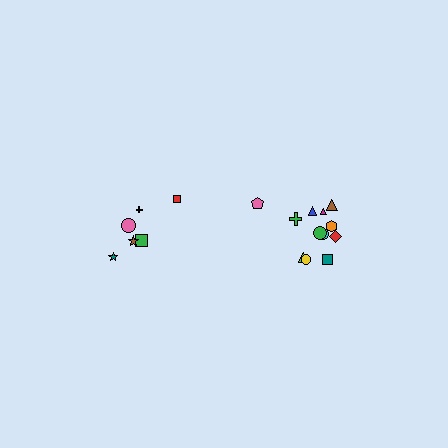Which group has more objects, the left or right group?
The right group.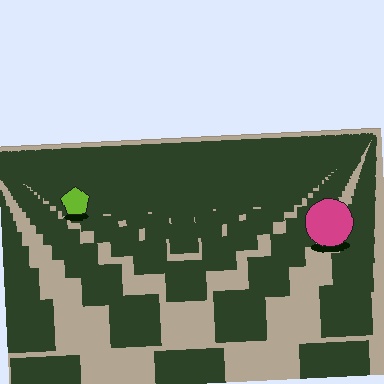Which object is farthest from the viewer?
The lime pentagon is farthest from the viewer. It appears smaller and the ground texture around it is denser.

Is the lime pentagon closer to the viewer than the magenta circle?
No. The magenta circle is closer — you can tell from the texture gradient: the ground texture is coarser near it.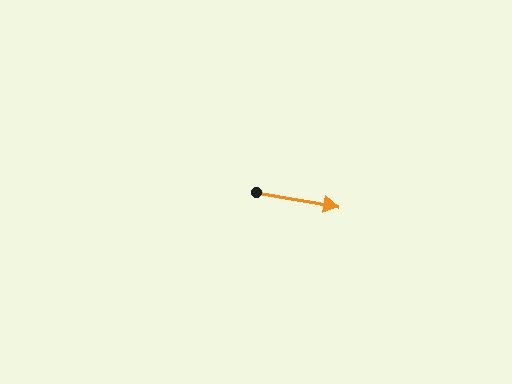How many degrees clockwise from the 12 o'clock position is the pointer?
Approximately 100 degrees.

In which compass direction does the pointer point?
East.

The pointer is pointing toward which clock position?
Roughly 3 o'clock.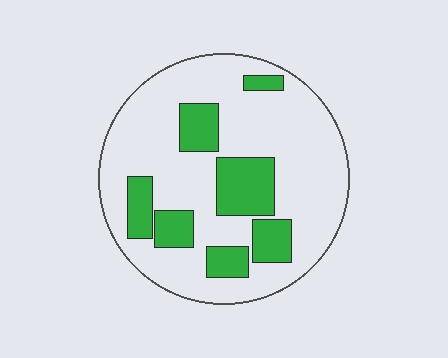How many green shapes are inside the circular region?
7.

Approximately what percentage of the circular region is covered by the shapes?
Approximately 25%.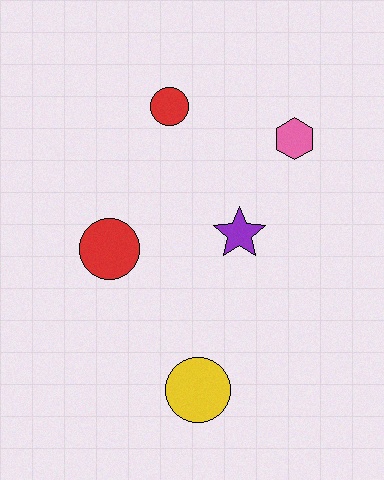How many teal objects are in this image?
There are no teal objects.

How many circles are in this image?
There are 3 circles.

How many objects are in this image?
There are 5 objects.